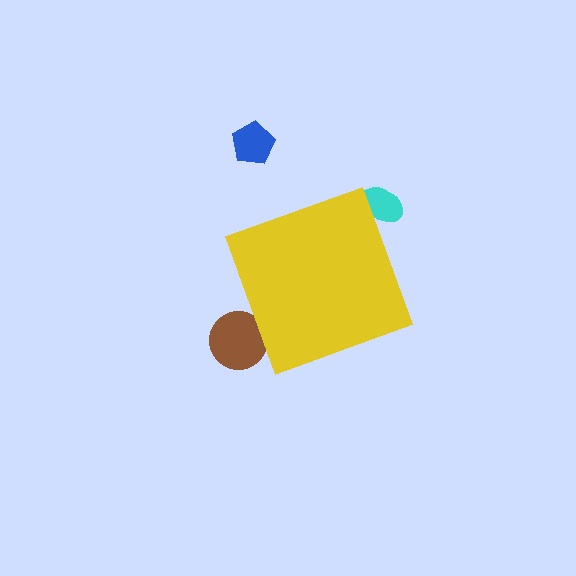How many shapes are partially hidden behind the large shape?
2 shapes are partially hidden.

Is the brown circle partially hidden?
Yes, the brown circle is partially hidden behind the yellow diamond.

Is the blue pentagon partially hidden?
No, the blue pentagon is fully visible.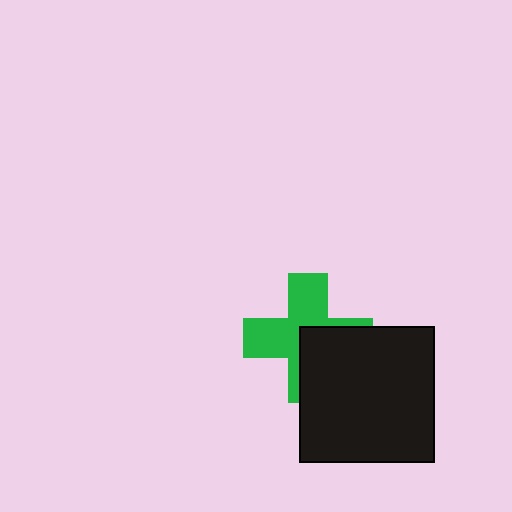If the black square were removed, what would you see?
You would see the complete green cross.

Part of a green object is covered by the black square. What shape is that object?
It is a cross.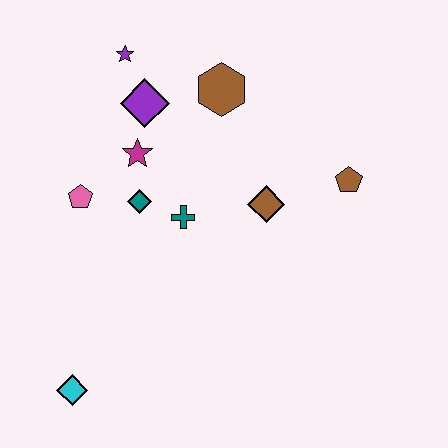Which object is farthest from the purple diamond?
The cyan diamond is farthest from the purple diamond.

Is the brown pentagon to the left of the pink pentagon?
No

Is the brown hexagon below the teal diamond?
No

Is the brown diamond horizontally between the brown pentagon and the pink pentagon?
Yes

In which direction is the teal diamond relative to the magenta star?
The teal diamond is below the magenta star.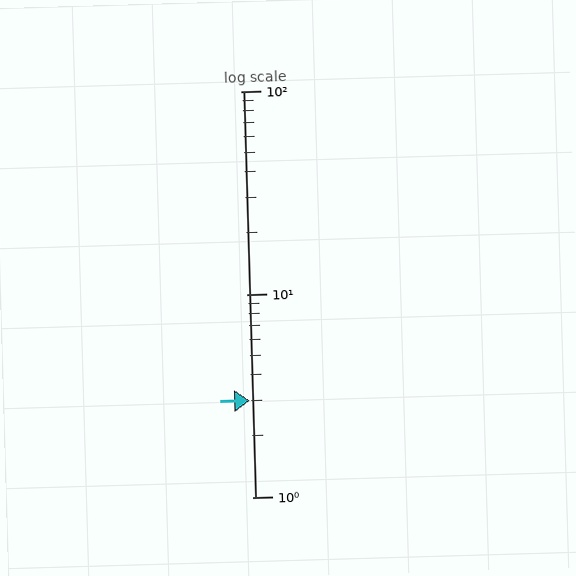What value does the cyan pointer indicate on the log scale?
The pointer indicates approximately 3.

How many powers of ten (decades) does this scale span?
The scale spans 2 decades, from 1 to 100.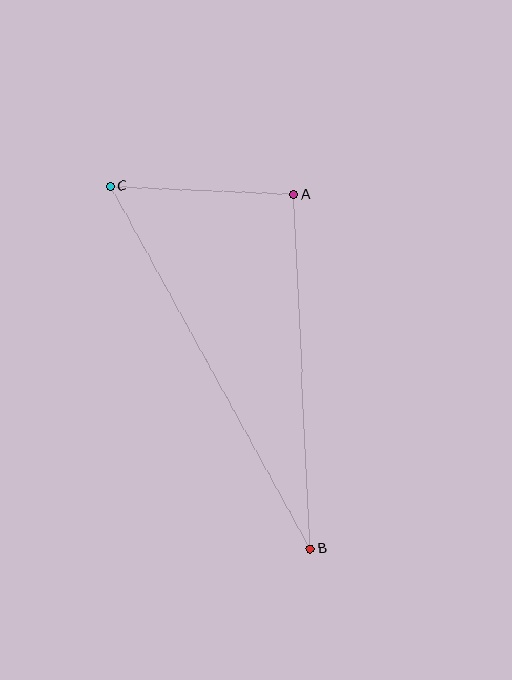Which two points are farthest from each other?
Points B and C are farthest from each other.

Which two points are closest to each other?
Points A and C are closest to each other.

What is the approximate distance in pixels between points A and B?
The distance between A and B is approximately 355 pixels.